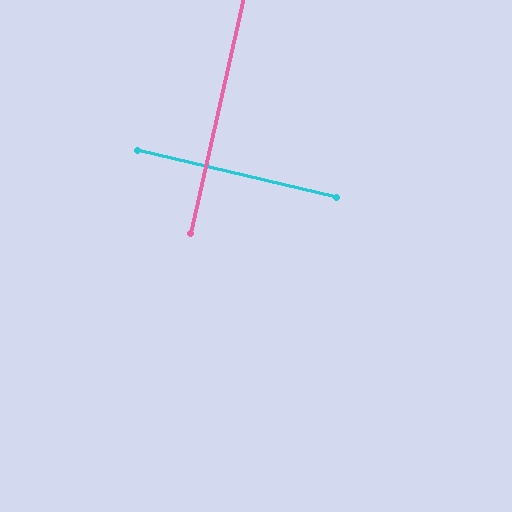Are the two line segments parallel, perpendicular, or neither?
Perpendicular — they meet at approximately 89°.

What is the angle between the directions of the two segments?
Approximately 89 degrees.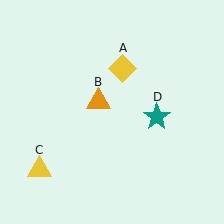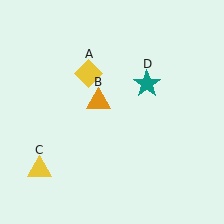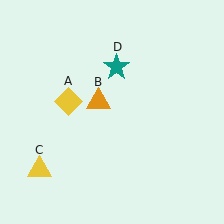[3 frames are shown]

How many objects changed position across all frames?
2 objects changed position: yellow diamond (object A), teal star (object D).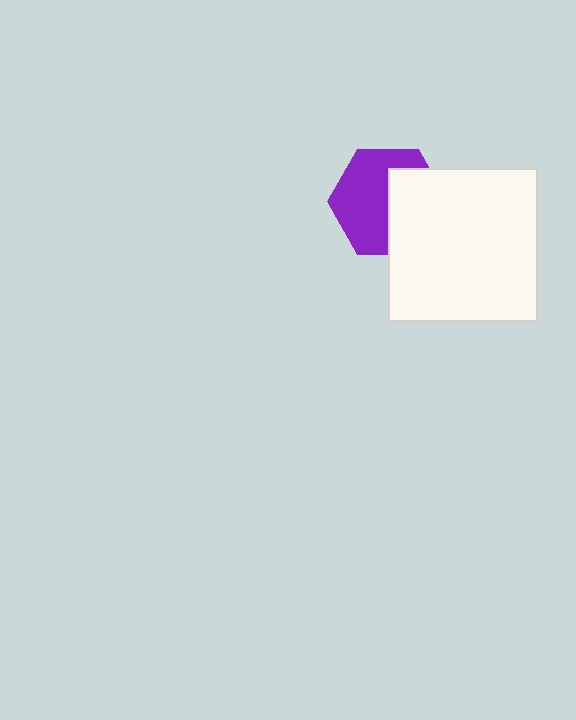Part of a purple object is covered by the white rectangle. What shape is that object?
It is a hexagon.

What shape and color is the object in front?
The object in front is a white rectangle.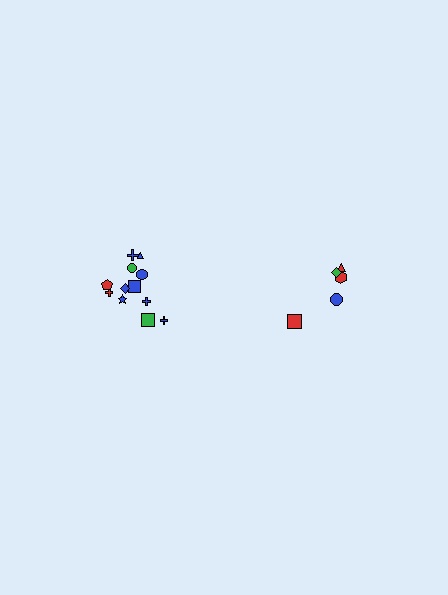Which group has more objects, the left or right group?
The left group.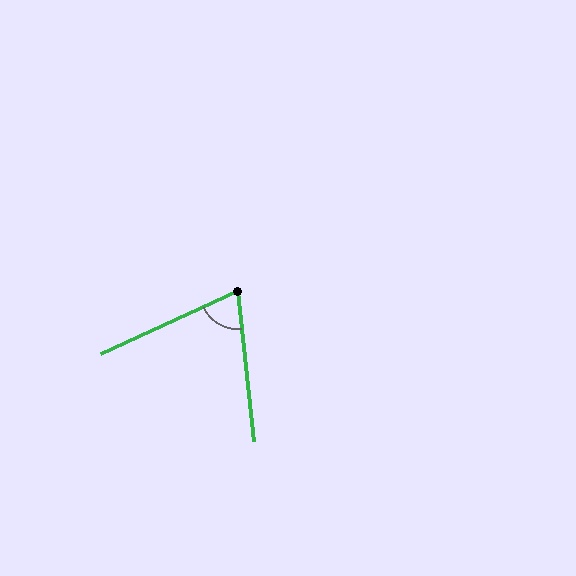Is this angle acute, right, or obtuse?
It is acute.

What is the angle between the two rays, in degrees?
Approximately 72 degrees.